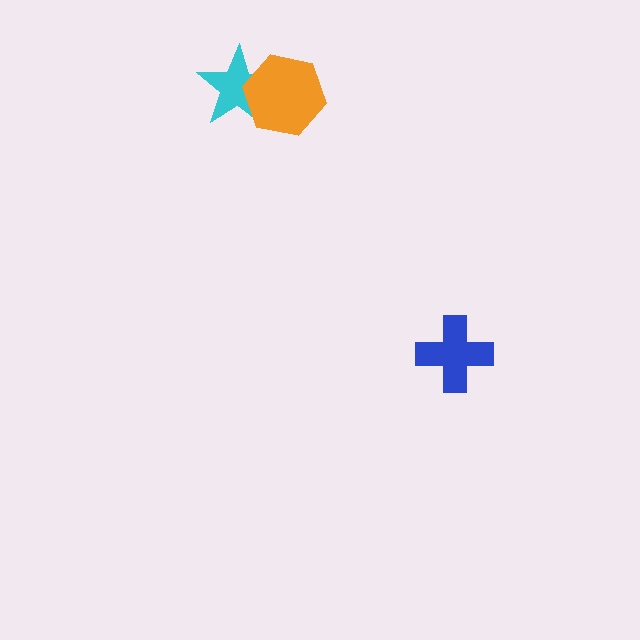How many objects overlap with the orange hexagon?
1 object overlaps with the orange hexagon.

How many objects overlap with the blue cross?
0 objects overlap with the blue cross.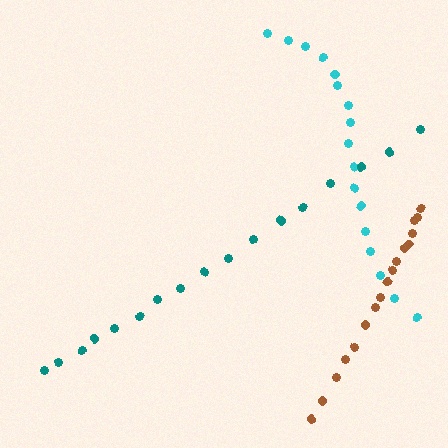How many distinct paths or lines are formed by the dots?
There are 3 distinct paths.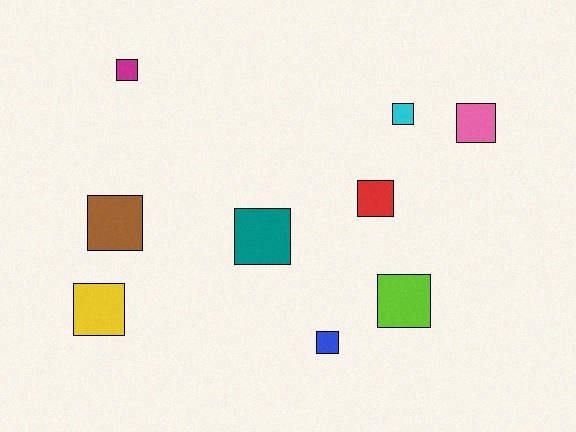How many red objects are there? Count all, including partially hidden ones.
There is 1 red object.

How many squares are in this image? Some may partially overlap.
There are 9 squares.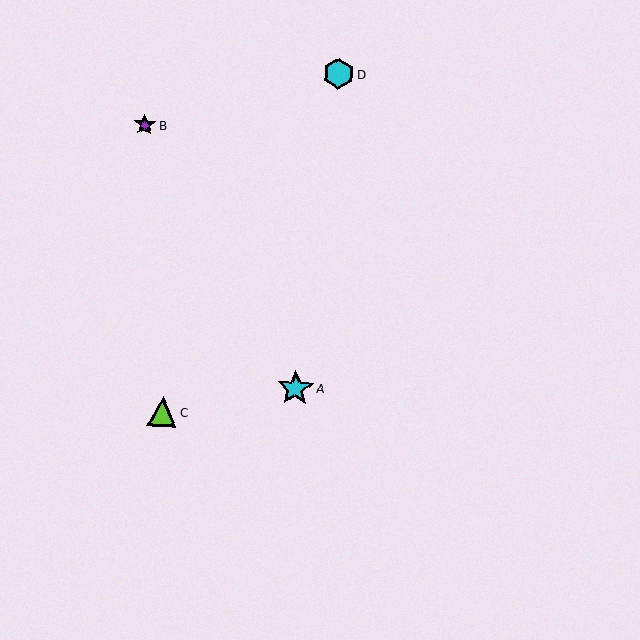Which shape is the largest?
The cyan star (labeled A) is the largest.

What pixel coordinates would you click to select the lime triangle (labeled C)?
Click at (162, 412) to select the lime triangle C.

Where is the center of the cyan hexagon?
The center of the cyan hexagon is at (338, 74).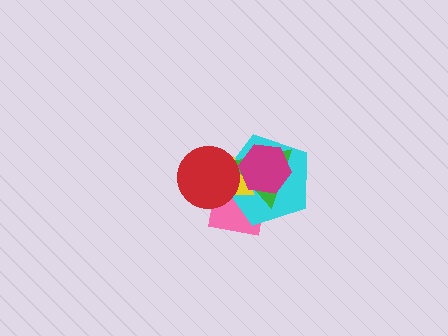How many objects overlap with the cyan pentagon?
5 objects overlap with the cyan pentagon.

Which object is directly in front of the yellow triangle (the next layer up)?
The green triangle is directly in front of the yellow triangle.